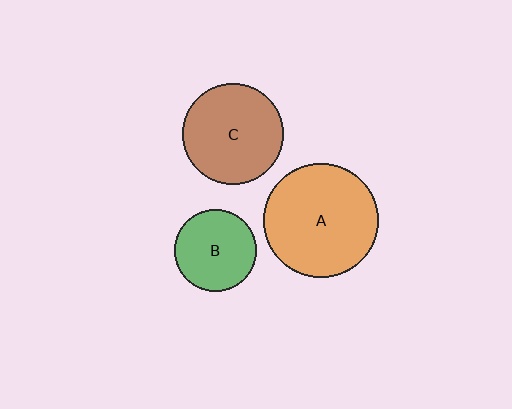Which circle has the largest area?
Circle A (orange).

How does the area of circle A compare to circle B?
Approximately 2.0 times.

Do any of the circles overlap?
No, none of the circles overlap.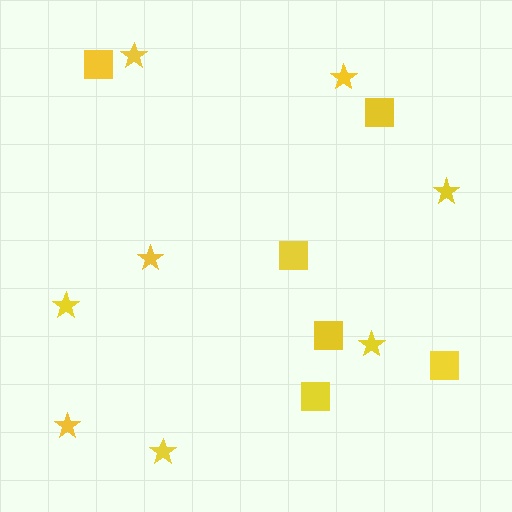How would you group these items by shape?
There are 2 groups: one group of stars (8) and one group of squares (6).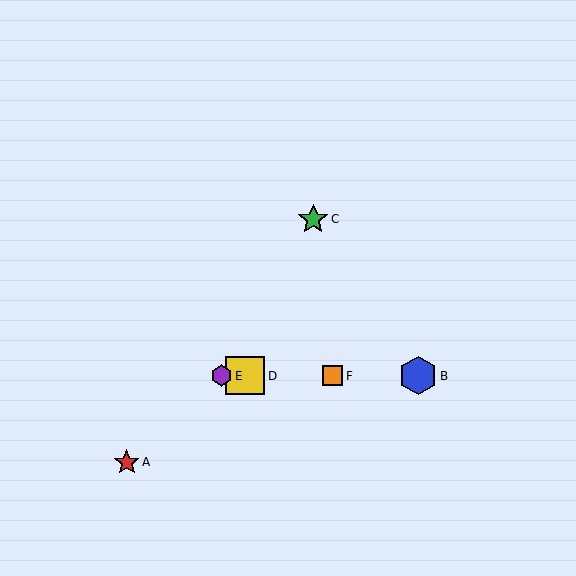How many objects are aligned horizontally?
4 objects (B, D, E, F) are aligned horizontally.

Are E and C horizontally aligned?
No, E is at y≈376 and C is at y≈219.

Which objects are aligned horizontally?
Objects B, D, E, F are aligned horizontally.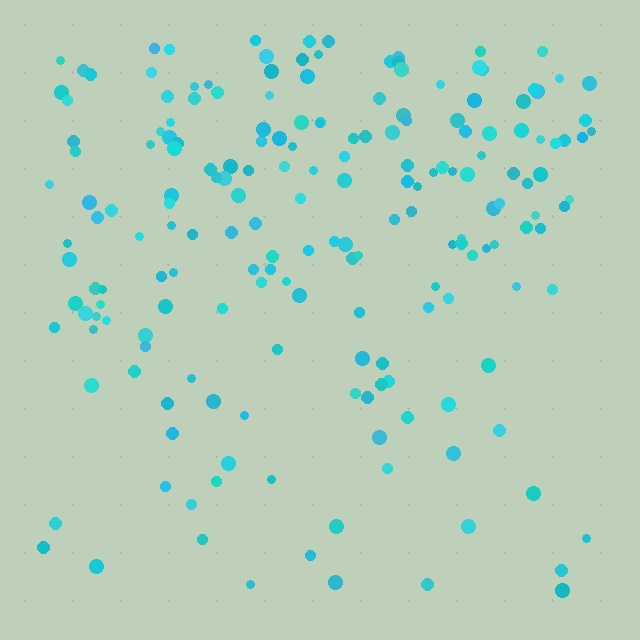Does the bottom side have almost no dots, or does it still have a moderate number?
Still a moderate number, just noticeably fewer than the top.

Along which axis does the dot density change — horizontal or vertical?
Vertical.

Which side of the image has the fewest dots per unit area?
The bottom.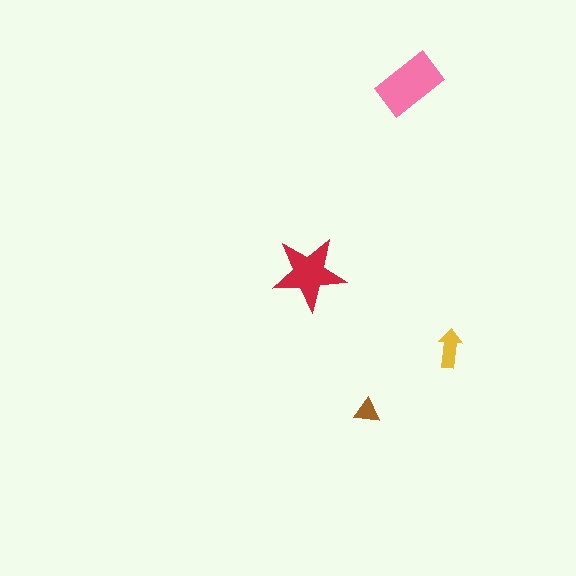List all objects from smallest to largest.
The brown triangle, the yellow arrow, the red star, the pink rectangle.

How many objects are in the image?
There are 4 objects in the image.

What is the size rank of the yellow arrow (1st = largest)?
3rd.